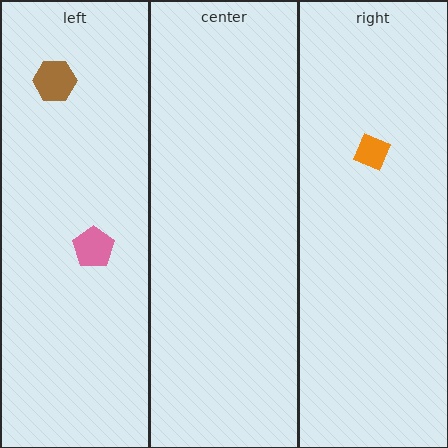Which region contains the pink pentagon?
The left region.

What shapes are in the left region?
The brown hexagon, the pink pentagon.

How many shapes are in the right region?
1.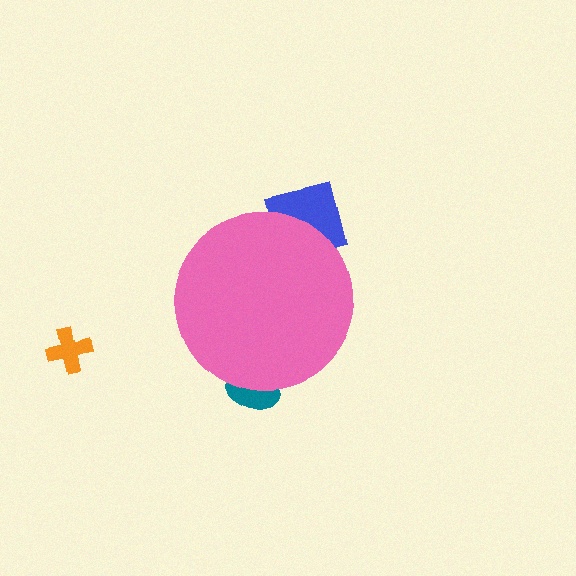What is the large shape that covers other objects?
A pink circle.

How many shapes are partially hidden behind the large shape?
2 shapes are partially hidden.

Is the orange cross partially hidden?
No, the orange cross is fully visible.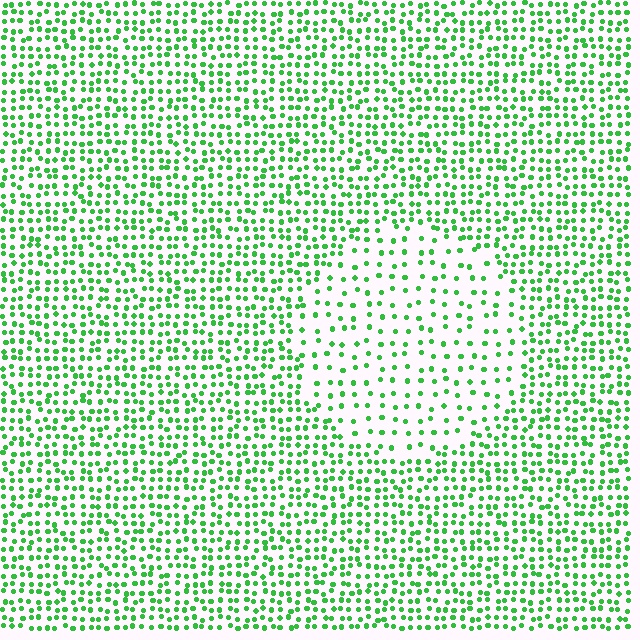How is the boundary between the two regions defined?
The boundary is defined by a change in element density (approximately 2.2x ratio). All elements are the same color, size, and shape.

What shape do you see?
I see a circle.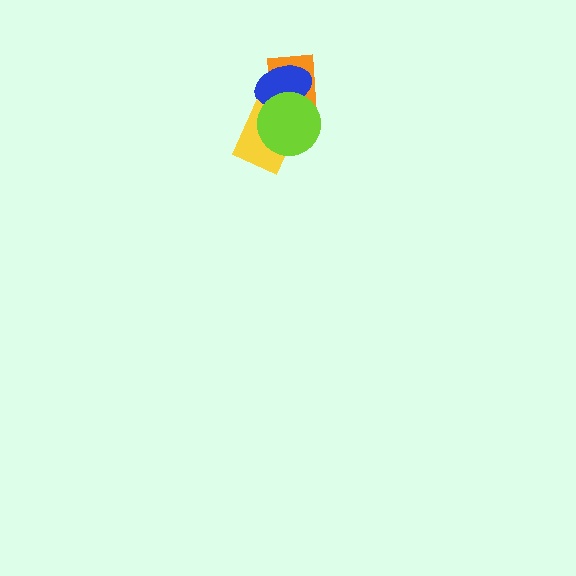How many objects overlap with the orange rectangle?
3 objects overlap with the orange rectangle.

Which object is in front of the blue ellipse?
The lime circle is in front of the blue ellipse.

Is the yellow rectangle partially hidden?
Yes, it is partially covered by another shape.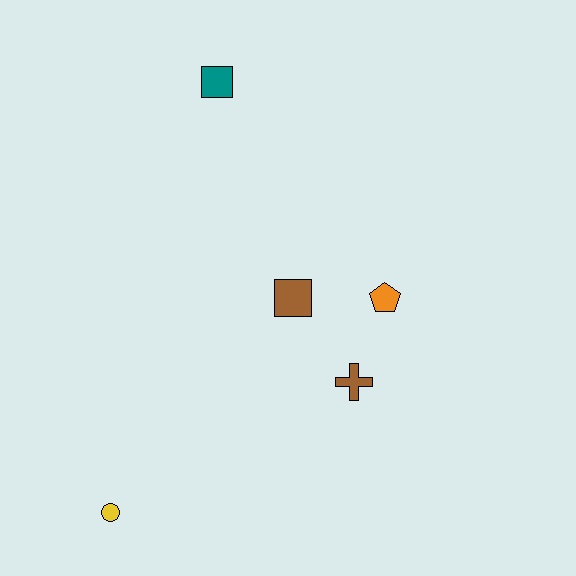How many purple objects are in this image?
There are no purple objects.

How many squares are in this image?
There are 2 squares.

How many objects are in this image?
There are 5 objects.